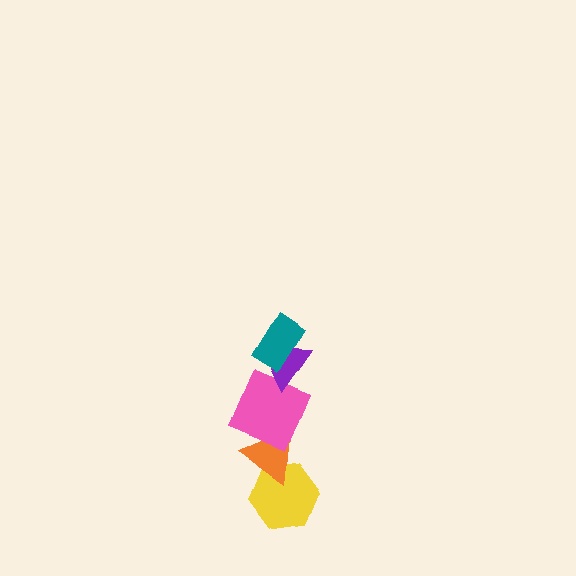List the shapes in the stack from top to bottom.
From top to bottom: the teal rectangle, the purple triangle, the pink square, the orange triangle, the yellow hexagon.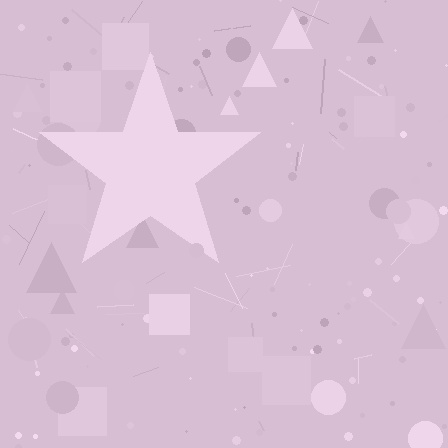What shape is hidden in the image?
A star is hidden in the image.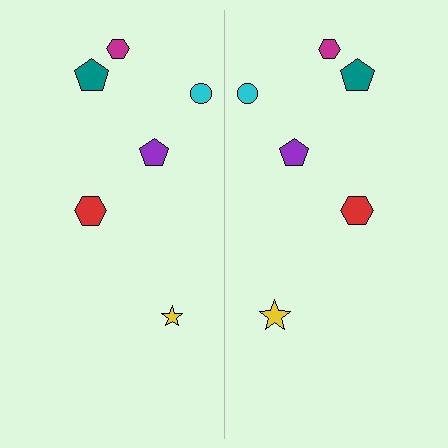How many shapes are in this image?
There are 12 shapes in this image.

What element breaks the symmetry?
The yellow star on the right side has a different size than its mirror counterpart.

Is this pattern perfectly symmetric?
No, the pattern is not perfectly symmetric. The yellow star on the right side has a different size than its mirror counterpart.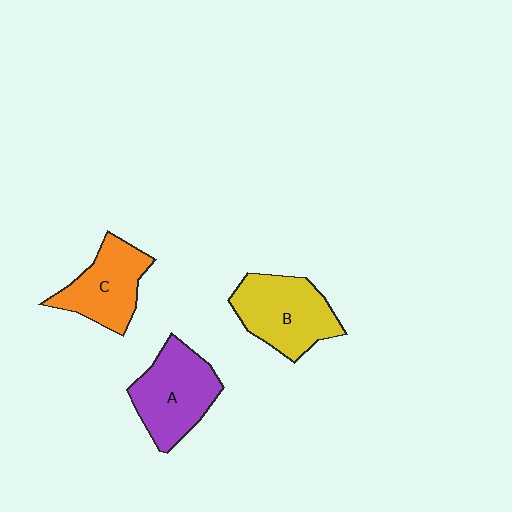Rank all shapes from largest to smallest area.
From largest to smallest: B (yellow), A (purple), C (orange).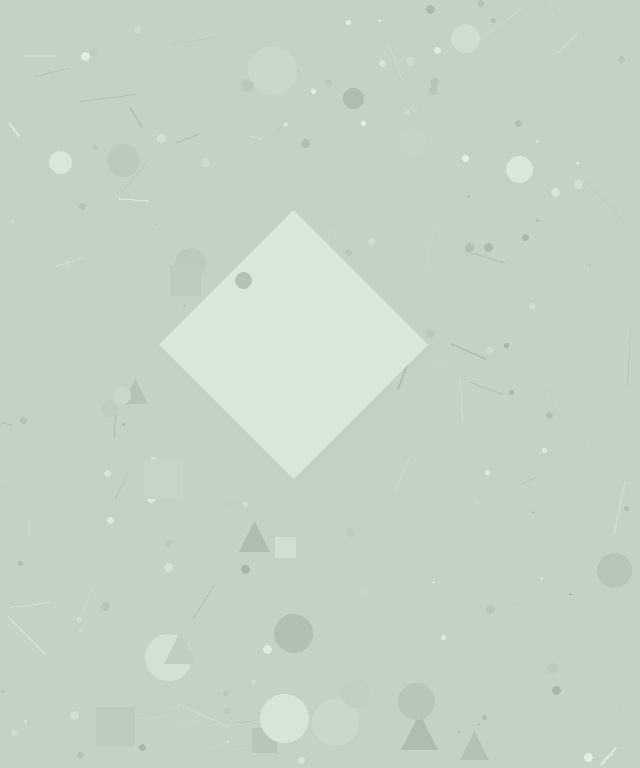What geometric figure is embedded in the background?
A diamond is embedded in the background.